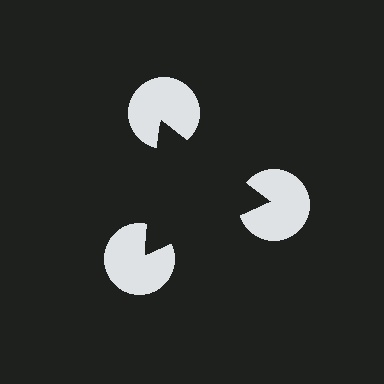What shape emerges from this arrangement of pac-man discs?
An illusory triangle — its edges are inferred from the aligned wedge cuts in the pac-man discs, not physically drawn.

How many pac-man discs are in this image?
There are 3 — one at each vertex of the illusory triangle.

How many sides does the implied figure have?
3 sides.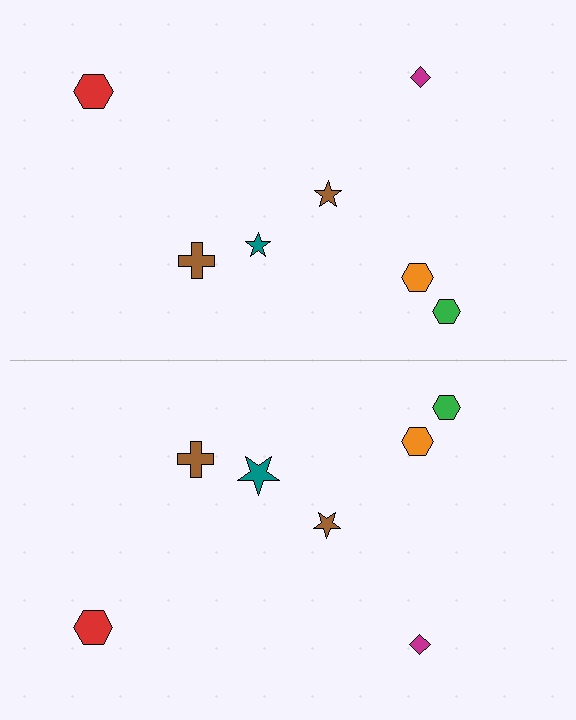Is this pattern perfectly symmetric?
No, the pattern is not perfectly symmetric. The teal star on the bottom side has a different size than its mirror counterpart.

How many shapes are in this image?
There are 14 shapes in this image.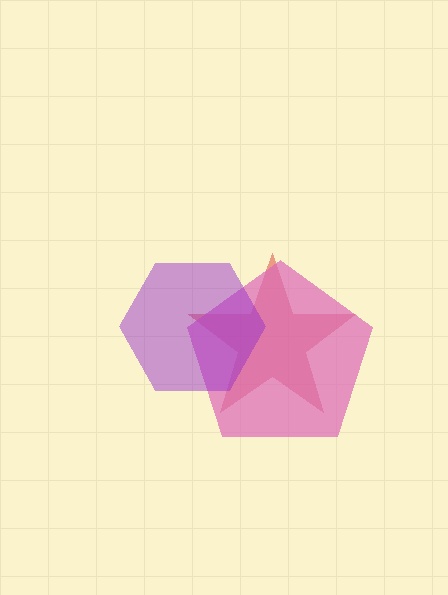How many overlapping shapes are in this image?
There are 3 overlapping shapes in the image.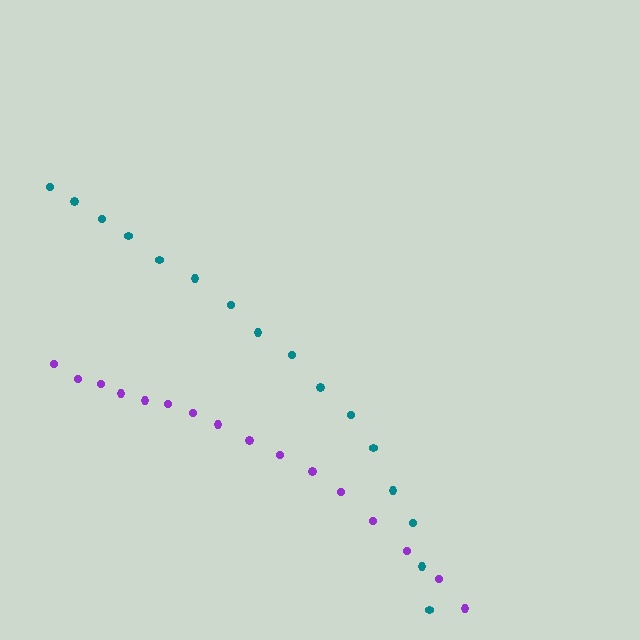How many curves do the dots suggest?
There are 2 distinct paths.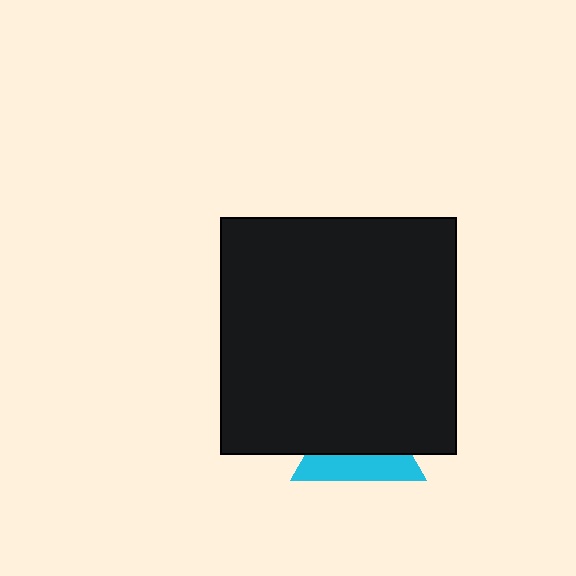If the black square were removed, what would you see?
You would see the complete cyan triangle.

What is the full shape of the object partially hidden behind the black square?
The partially hidden object is a cyan triangle.